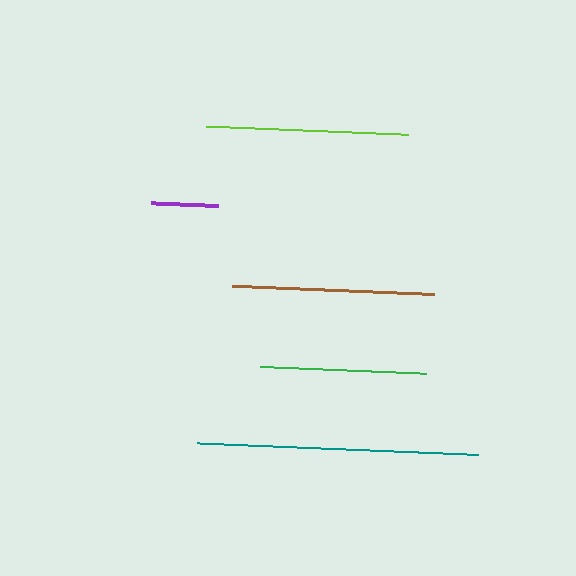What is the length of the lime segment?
The lime segment is approximately 202 pixels long.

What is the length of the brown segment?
The brown segment is approximately 202 pixels long.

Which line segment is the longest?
The teal line is the longest at approximately 282 pixels.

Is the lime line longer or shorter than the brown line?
The lime line is longer than the brown line.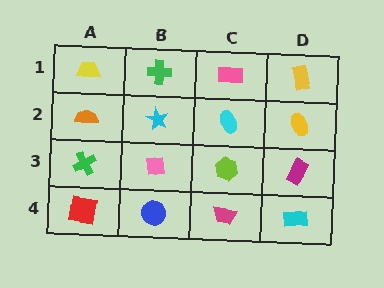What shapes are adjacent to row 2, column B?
A green cross (row 1, column B), a pink square (row 3, column B), an orange semicircle (row 2, column A), a cyan ellipse (row 2, column C).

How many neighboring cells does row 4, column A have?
2.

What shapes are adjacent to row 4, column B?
A pink square (row 3, column B), a red square (row 4, column A), a magenta trapezoid (row 4, column C).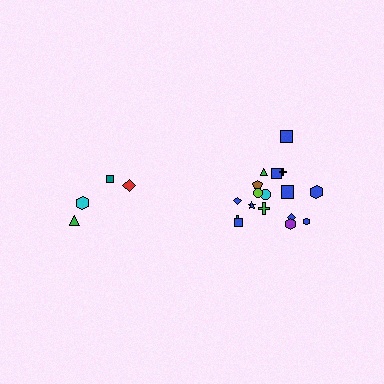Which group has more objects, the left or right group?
The right group.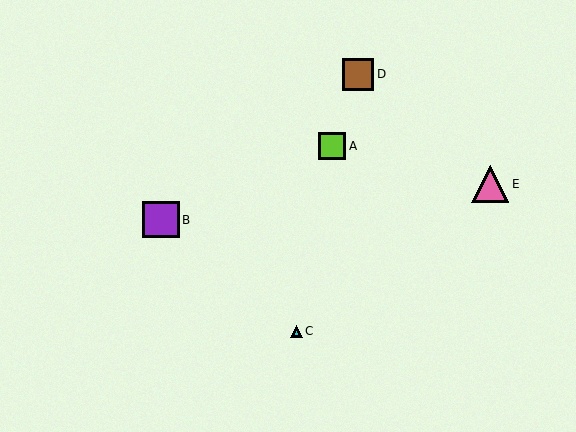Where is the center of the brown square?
The center of the brown square is at (358, 74).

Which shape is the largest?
The pink triangle (labeled E) is the largest.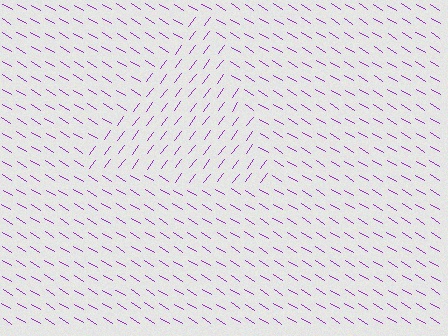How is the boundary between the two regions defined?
The boundary is defined purely by a change in line orientation (approximately 84 degrees difference). All lines are the same color and thickness.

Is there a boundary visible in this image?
Yes, there is a texture boundary formed by a change in line orientation.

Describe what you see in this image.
The image is filled with small purple line segments. A triangle region in the image has lines oriented differently from the surrounding lines, creating a visible texture boundary.